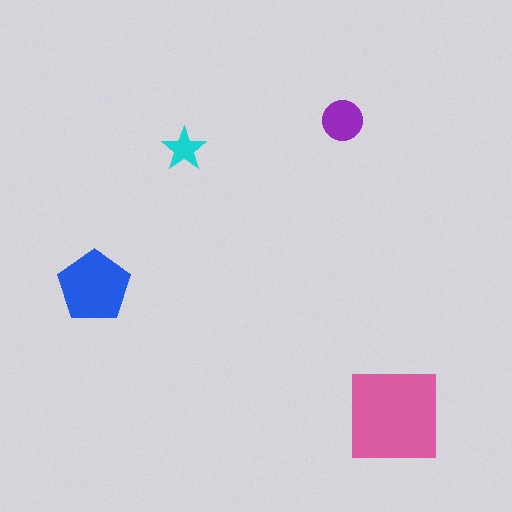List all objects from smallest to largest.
The cyan star, the purple circle, the blue pentagon, the pink square.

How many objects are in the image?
There are 4 objects in the image.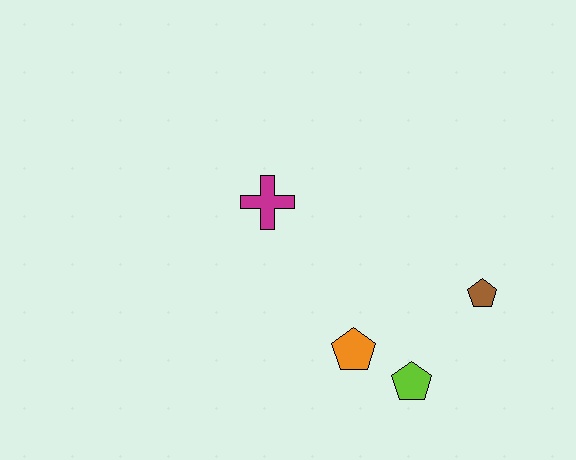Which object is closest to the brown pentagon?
The lime pentagon is closest to the brown pentagon.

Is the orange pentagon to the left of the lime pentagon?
Yes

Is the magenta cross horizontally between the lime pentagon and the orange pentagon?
No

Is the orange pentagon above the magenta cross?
No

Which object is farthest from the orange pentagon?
The magenta cross is farthest from the orange pentagon.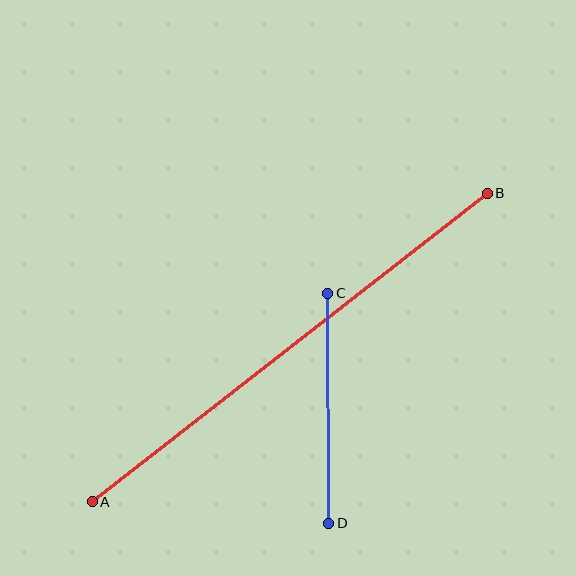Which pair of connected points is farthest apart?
Points A and B are farthest apart.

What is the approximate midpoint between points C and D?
The midpoint is at approximately (328, 408) pixels.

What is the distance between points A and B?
The distance is approximately 501 pixels.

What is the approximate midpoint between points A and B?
The midpoint is at approximately (290, 348) pixels.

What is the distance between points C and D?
The distance is approximately 230 pixels.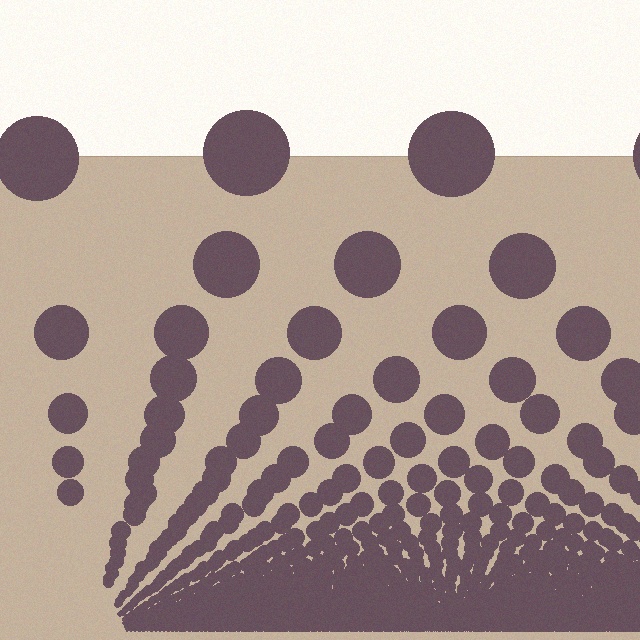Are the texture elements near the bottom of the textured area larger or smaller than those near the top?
Smaller. The gradient is inverted — elements near the bottom are smaller and denser.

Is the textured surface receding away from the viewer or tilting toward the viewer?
The surface appears to tilt toward the viewer. Texture elements get larger and sparser toward the top.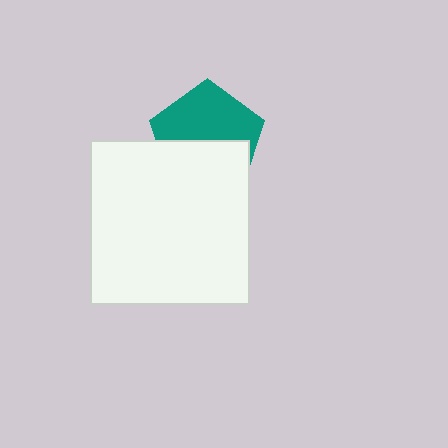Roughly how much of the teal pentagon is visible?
About half of it is visible (roughly 53%).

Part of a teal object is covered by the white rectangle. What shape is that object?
It is a pentagon.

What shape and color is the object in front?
The object in front is a white rectangle.